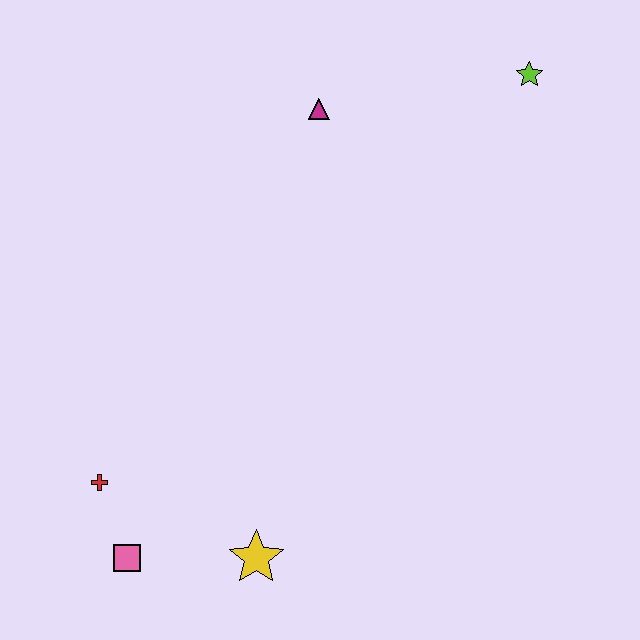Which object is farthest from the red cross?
The lime star is farthest from the red cross.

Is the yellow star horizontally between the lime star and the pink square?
Yes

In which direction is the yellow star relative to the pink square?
The yellow star is to the right of the pink square.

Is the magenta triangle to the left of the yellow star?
No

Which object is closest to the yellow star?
The pink square is closest to the yellow star.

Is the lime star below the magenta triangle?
No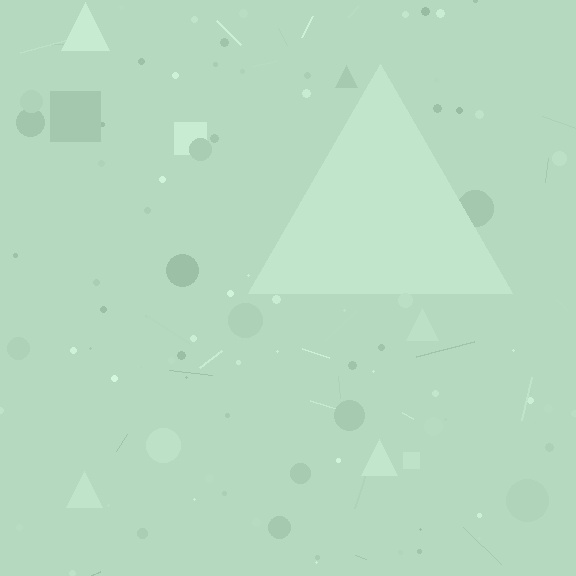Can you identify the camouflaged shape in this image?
The camouflaged shape is a triangle.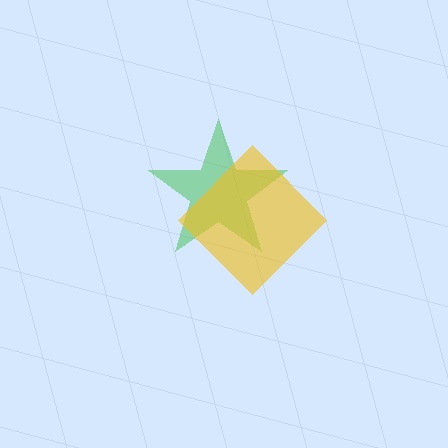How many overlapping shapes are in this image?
There are 2 overlapping shapes in the image.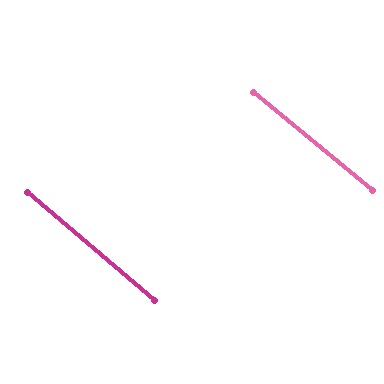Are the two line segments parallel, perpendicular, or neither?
Parallel — their directions differ by only 1.0°.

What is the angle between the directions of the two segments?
Approximately 1 degree.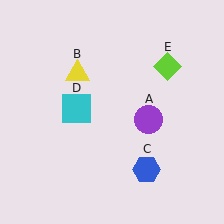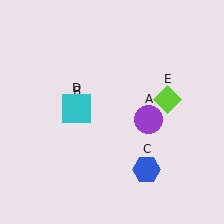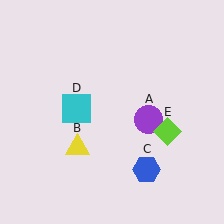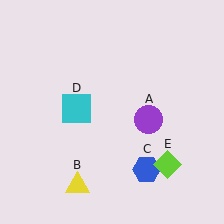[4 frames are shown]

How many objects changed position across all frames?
2 objects changed position: yellow triangle (object B), lime diamond (object E).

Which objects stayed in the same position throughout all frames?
Purple circle (object A) and blue hexagon (object C) and cyan square (object D) remained stationary.